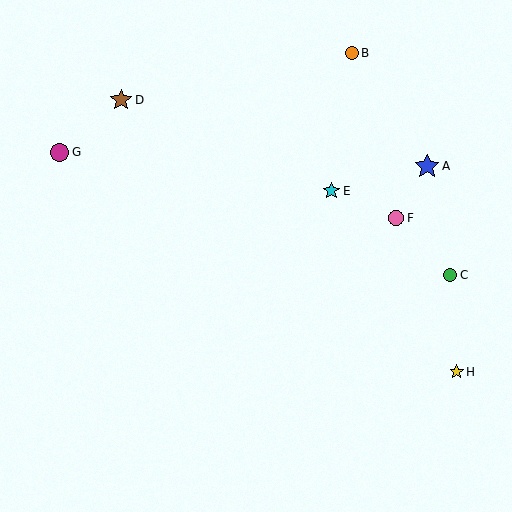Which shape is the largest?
The blue star (labeled A) is the largest.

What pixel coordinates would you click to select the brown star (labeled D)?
Click at (121, 100) to select the brown star D.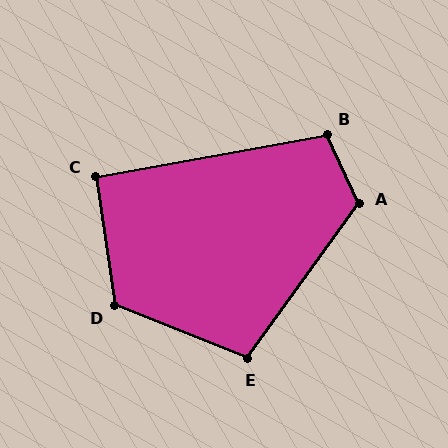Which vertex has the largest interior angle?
D, at approximately 120 degrees.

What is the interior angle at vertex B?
Approximately 105 degrees (obtuse).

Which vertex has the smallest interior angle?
C, at approximately 92 degrees.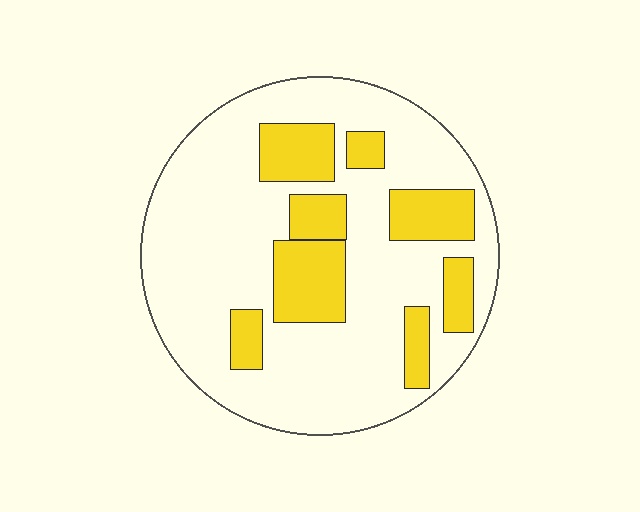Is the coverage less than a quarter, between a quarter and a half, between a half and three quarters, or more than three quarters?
Between a quarter and a half.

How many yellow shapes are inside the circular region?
8.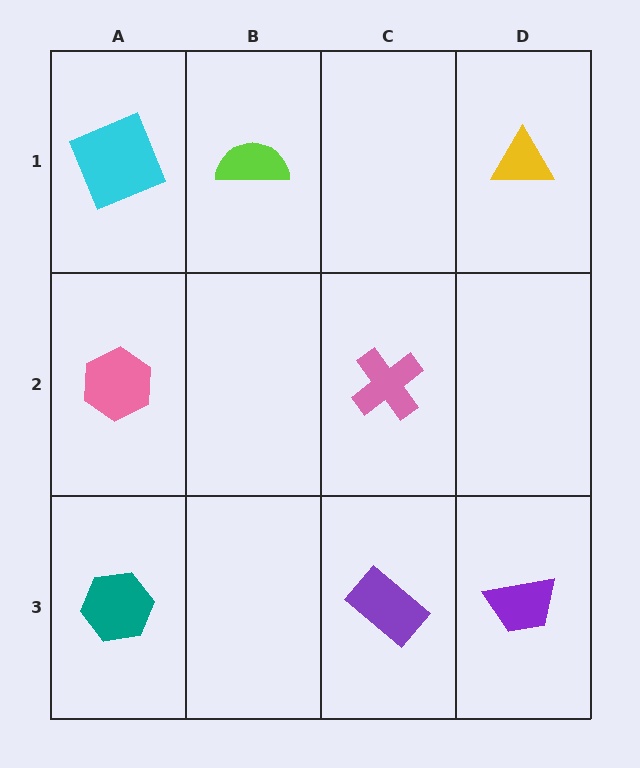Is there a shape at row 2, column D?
No, that cell is empty.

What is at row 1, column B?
A lime semicircle.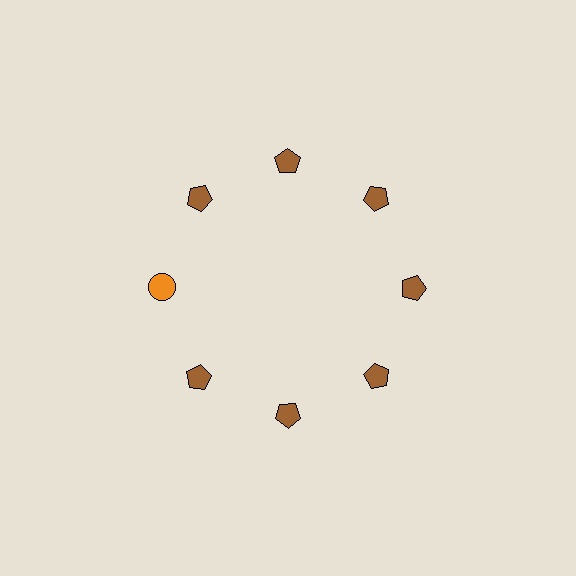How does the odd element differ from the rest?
It differs in both color (orange instead of brown) and shape (circle instead of pentagon).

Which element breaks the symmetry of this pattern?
The orange circle at roughly the 9 o'clock position breaks the symmetry. All other shapes are brown pentagons.